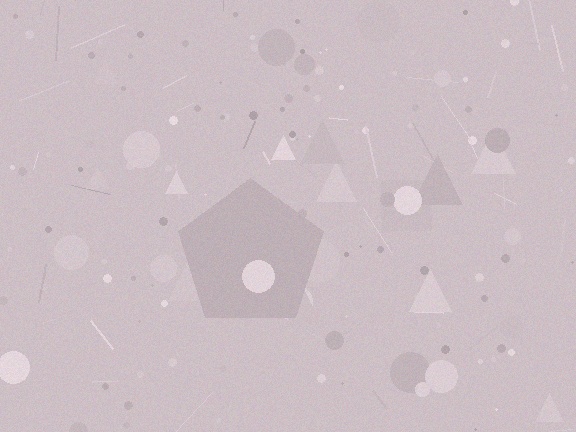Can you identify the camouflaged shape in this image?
The camouflaged shape is a pentagon.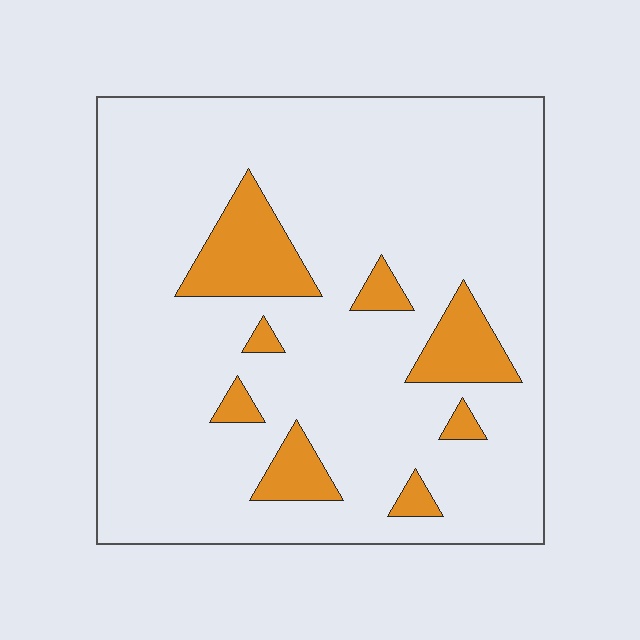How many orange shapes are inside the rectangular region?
8.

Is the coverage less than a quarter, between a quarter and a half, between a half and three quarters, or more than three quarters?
Less than a quarter.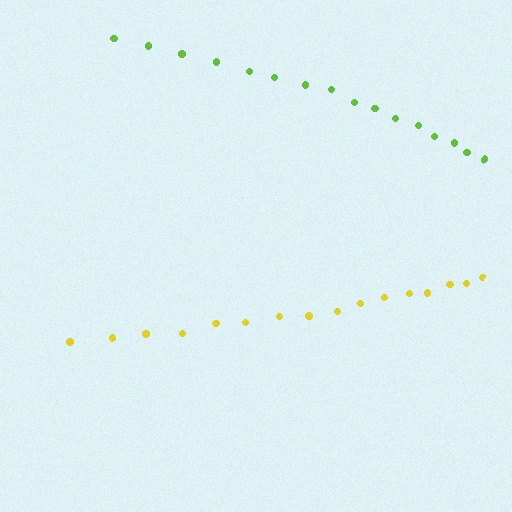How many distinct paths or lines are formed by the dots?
There are 2 distinct paths.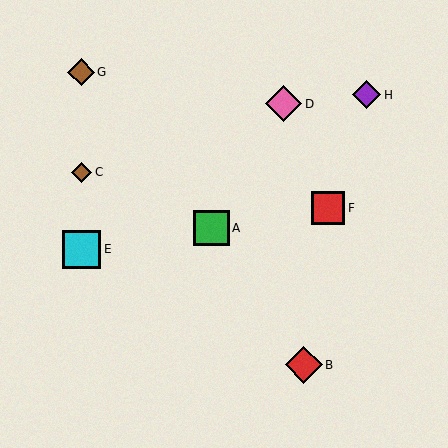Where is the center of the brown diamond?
The center of the brown diamond is at (82, 172).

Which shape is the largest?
The cyan square (labeled E) is the largest.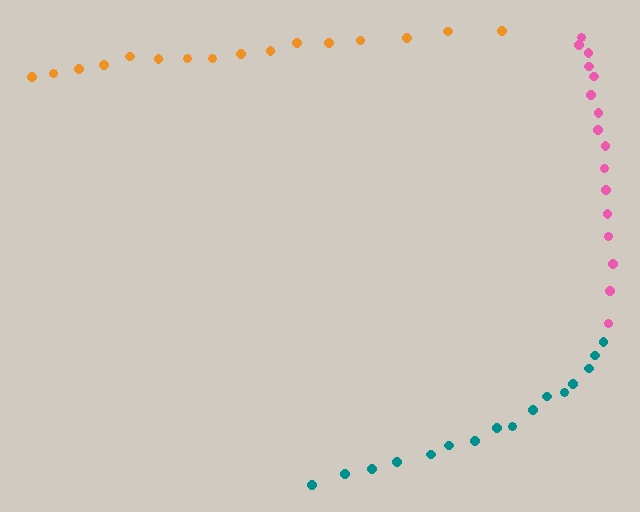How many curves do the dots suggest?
There are 3 distinct paths.